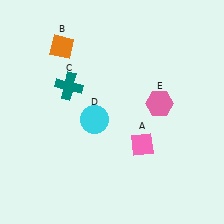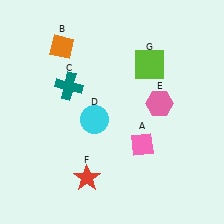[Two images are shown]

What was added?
A red star (F), a lime square (G) were added in Image 2.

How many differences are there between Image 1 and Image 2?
There are 2 differences between the two images.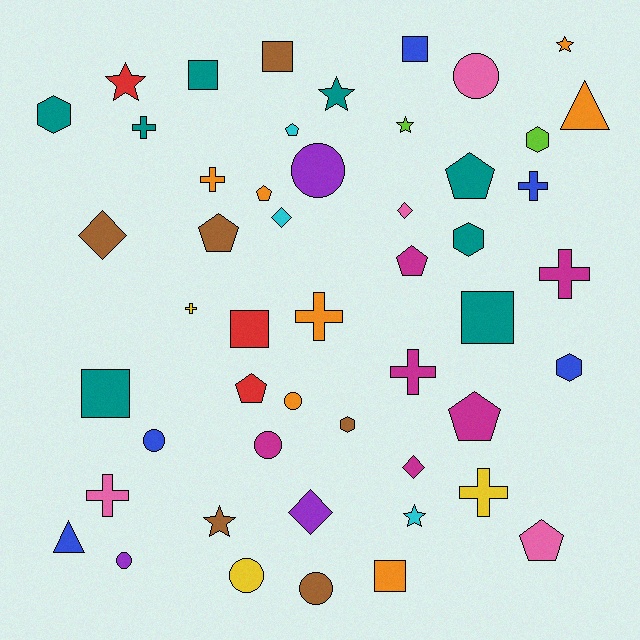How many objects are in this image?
There are 50 objects.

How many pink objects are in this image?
There are 4 pink objects.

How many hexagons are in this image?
There are 5 hexagons.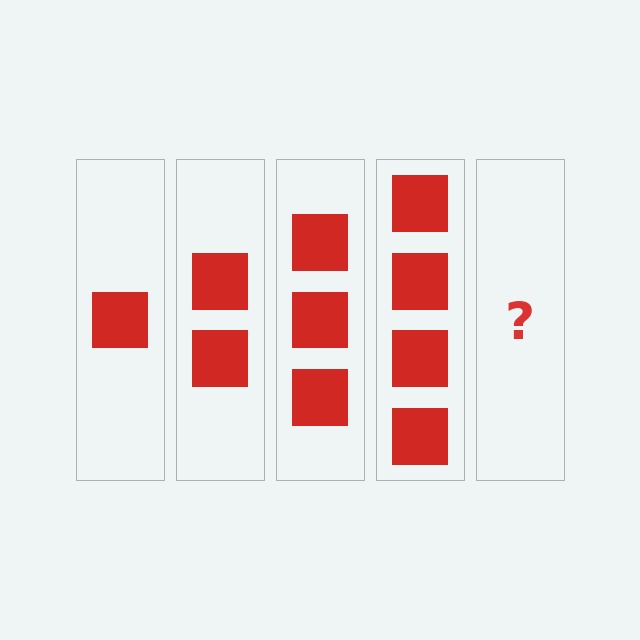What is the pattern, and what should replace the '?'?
The pattern is that each step adds one more square. The '?' should be 5 squares.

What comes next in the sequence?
The next element should be 5 squares.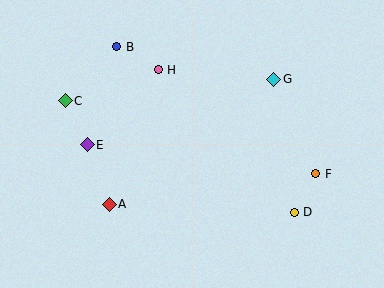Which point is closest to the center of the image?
Point H at (158, 70) is closest to the center.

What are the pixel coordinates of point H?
Point H is at (158, 70).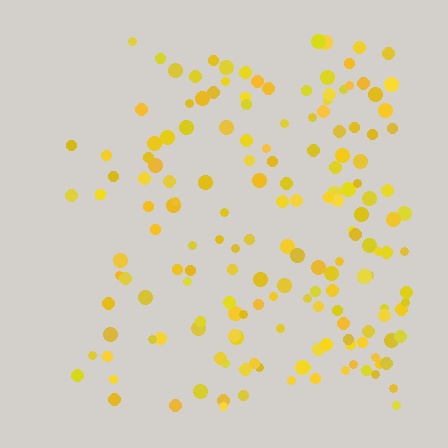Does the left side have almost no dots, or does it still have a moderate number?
Still a moderate number, just noticeably fewer than the right.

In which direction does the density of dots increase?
From left to right, with the right side densest.